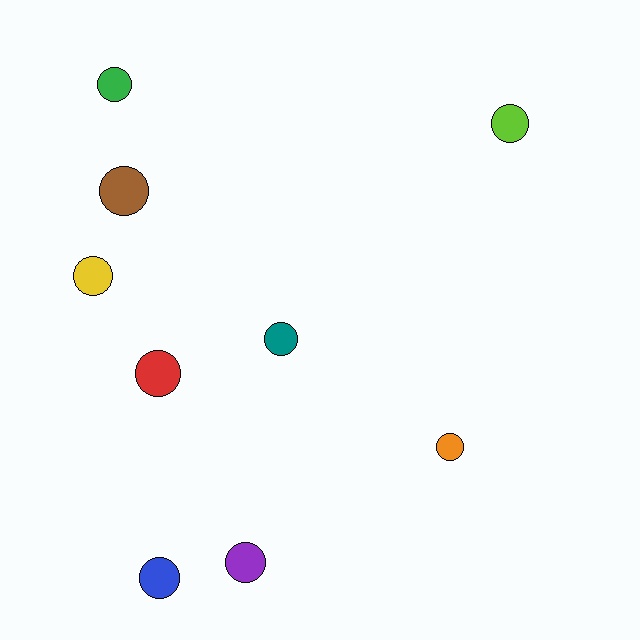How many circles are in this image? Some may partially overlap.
There are 9 circles.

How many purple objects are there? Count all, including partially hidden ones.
There is 1 purple object.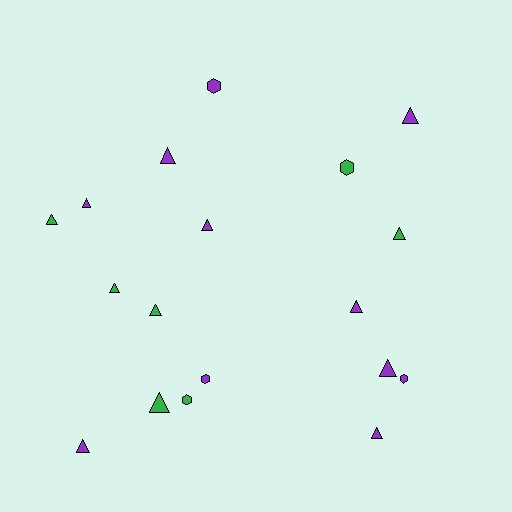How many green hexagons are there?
There are 2 green hexagons.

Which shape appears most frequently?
Triangle, with 13 objects.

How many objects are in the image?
There are 18 objects.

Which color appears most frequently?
Purple, with 11 objects.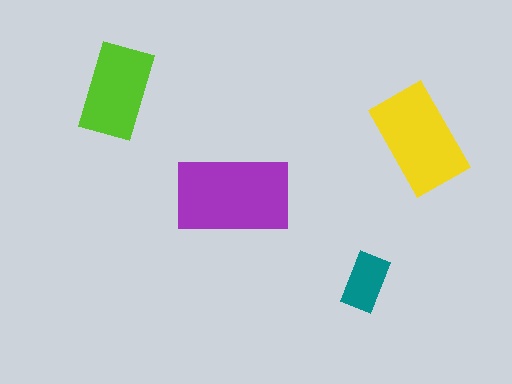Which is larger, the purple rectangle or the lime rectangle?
The purple one.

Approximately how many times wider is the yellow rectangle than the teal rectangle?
About 2 times wider.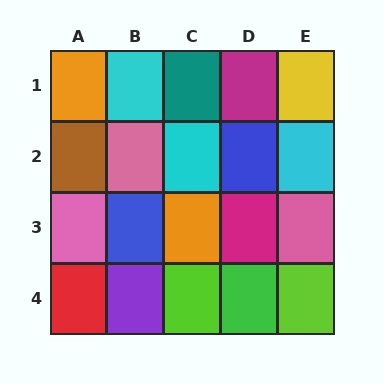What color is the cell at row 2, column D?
Blue.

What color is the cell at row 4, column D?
Green.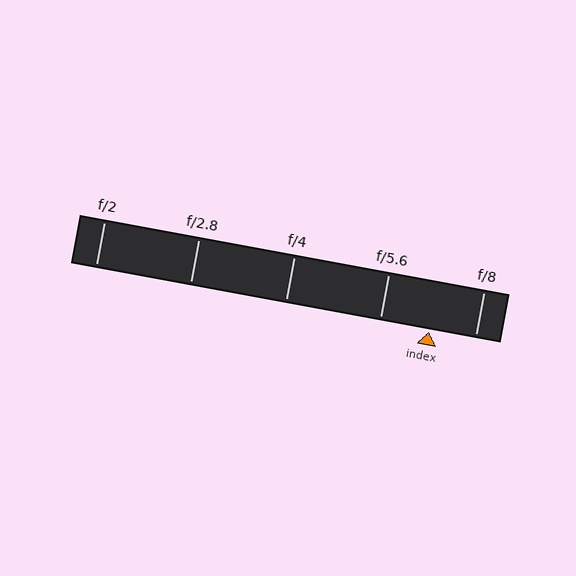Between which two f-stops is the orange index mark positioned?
The index mark is between f/5.6 and f/8.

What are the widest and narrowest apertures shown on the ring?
The widest aperture shown is f/2 and the narrowest is f/8.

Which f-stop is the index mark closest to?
The index mark is closest to f/8.